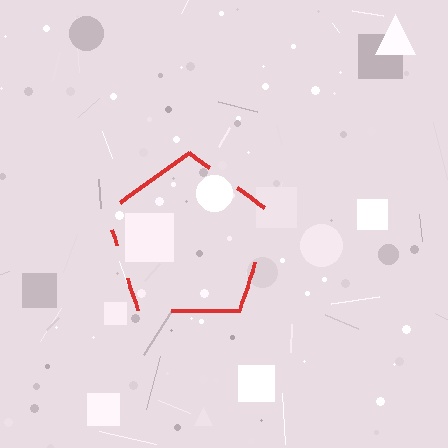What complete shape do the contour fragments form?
The contour fragments form a pentagon.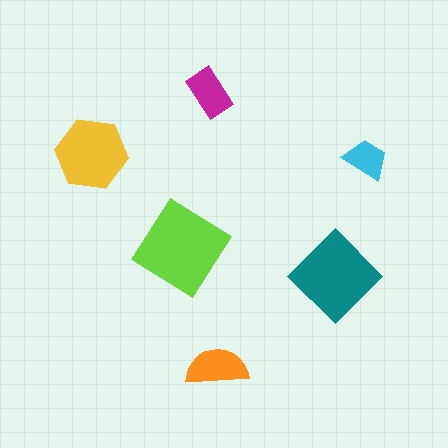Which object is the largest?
The lime diamond.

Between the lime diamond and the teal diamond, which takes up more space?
The lime diamond.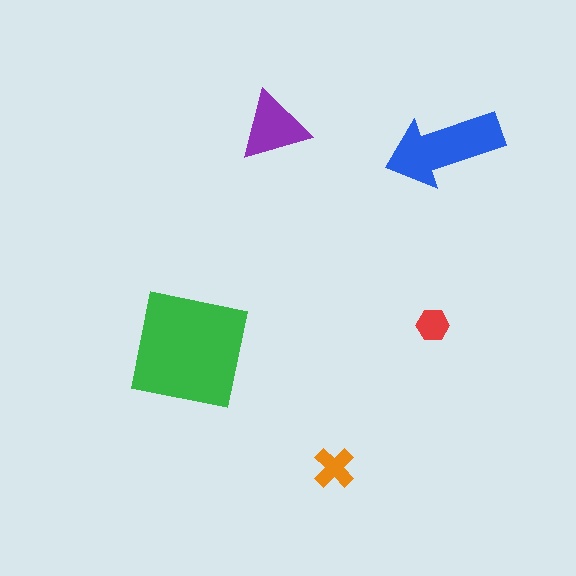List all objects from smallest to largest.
The red hexagon, the orange cross, the purple triangle, the blue arrow, the green square.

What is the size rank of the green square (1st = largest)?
1st.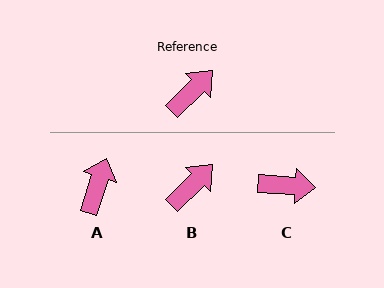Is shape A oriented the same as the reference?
No, it is off by about 27 degrees.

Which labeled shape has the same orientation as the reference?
B.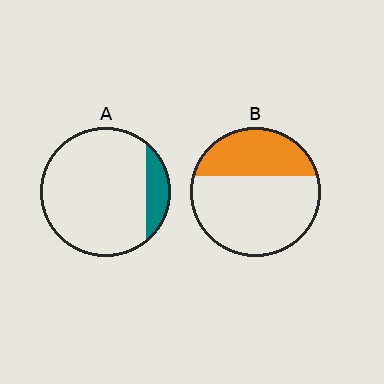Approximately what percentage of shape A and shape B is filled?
A is approximately 15% and B is approximately 35%.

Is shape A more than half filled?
No.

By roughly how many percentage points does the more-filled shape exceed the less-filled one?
By roughly 20 percentage points (B over A).